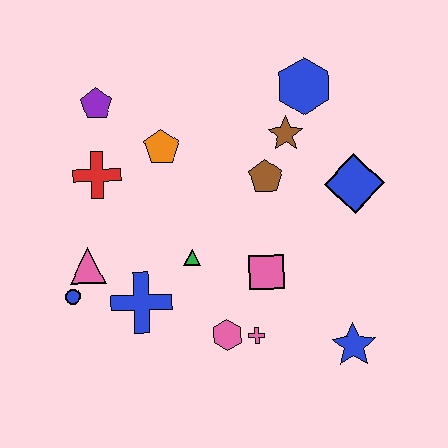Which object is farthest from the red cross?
The blue star is farthest from the red cross.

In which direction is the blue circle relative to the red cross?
The blue circle is below the red cross.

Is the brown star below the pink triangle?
No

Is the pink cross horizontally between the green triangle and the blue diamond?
Yes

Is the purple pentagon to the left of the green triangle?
Yes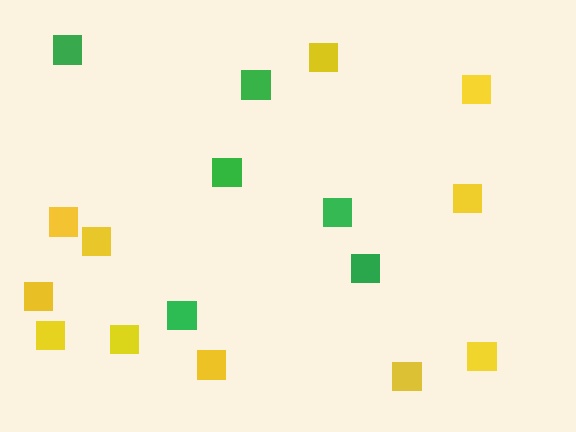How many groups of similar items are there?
There are 2 groups: one group of yellow squares (11) and one group of green squares (6).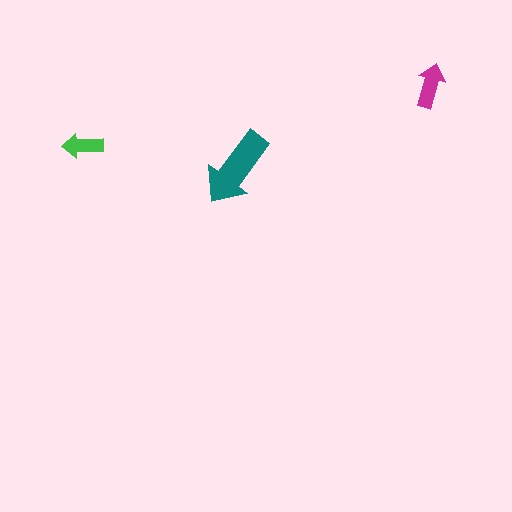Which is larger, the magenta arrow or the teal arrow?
The teal one.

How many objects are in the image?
There are 3 objects in the image.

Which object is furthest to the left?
The green arrow is leftmost.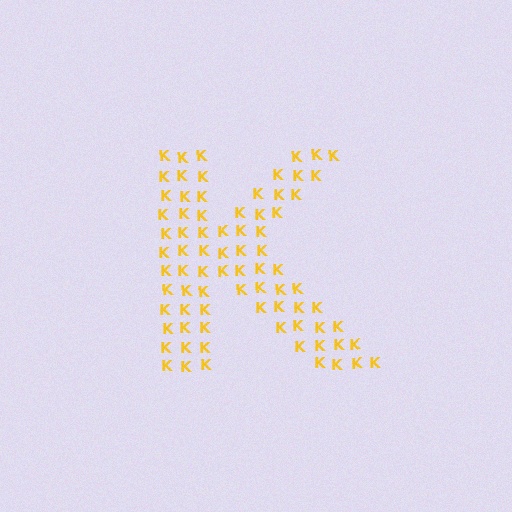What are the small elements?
The small elements are letter K's.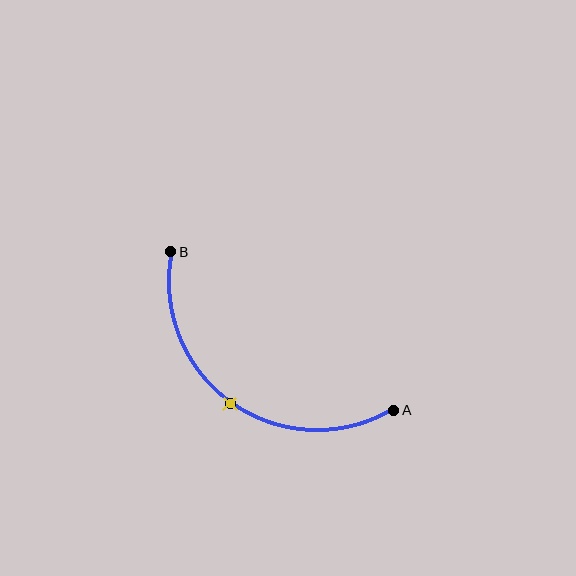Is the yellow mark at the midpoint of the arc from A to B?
Yes. The yellow mark lies on the arc at equal arc-length from both A and B — it is the arc midpoint.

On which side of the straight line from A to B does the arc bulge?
The arc bulges below and to the left of the straight line connecting A and B.